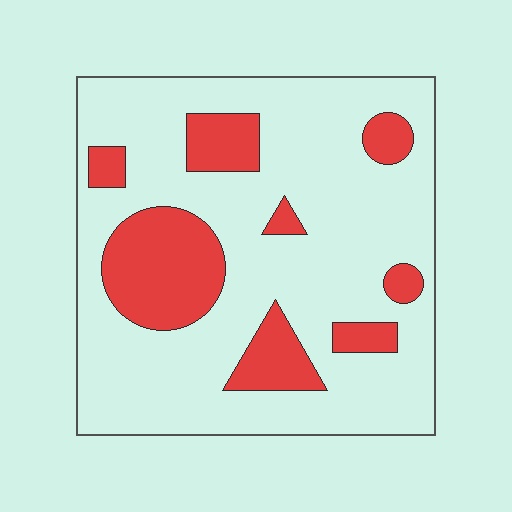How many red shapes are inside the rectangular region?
8.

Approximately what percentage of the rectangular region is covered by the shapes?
Approximately 25%.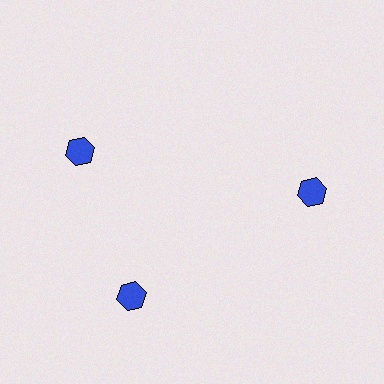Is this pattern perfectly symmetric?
No. The 3 blue hexagons are arranged in a ring, but one element near the 11 o'clock position is rotated out of alignment along the ring, breaking the 3-fold rotational symmetry.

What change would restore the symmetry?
The symmetry would be restored by rotating it back into even spacing with its neighbors so that all 3 hexagons sit at equal angles and equal distance from the center.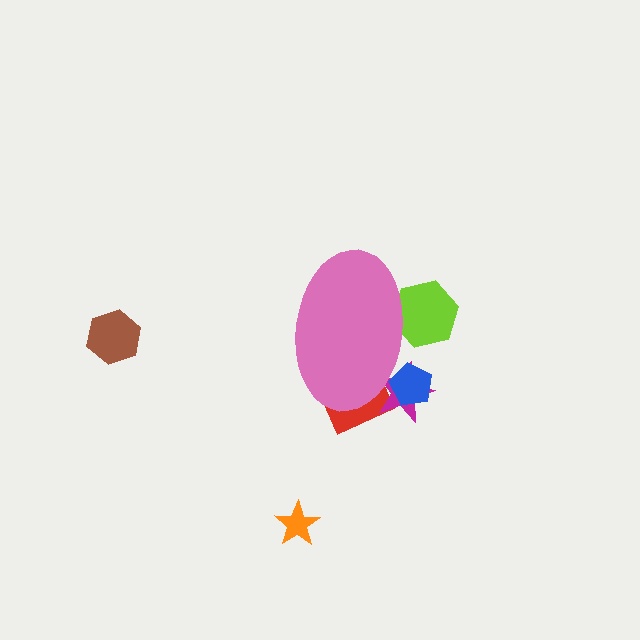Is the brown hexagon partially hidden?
No, the brown hexagon is fully visible.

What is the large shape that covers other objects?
A pink ellipse.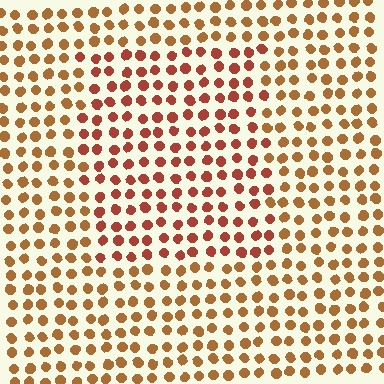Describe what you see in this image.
The image is filled with small brown elements in a uniform arrangement. A rectangle-shaped region is visible where the elements are tinted to a slightly different hue, forming a subtle color boundary.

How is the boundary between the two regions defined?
The boundary is defined purely by a slight shift in hue (about 25 degrees). Spacing, size, and orientation are identical on both sides.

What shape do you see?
I see a rectangle.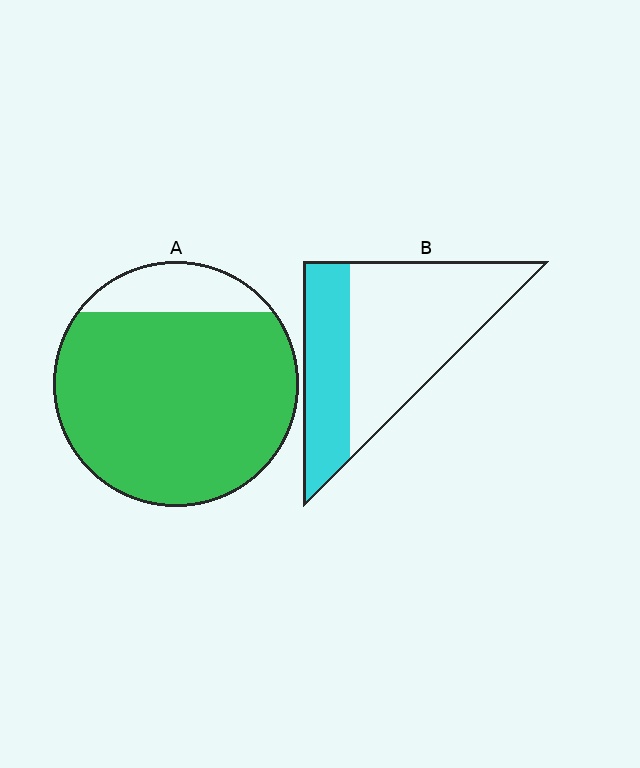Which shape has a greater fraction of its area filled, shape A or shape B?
Shape A.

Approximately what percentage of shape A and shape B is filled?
A is approximately 85% and B is approximately 35%.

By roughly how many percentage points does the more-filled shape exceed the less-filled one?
By roughly 50 percentage points (A over B).